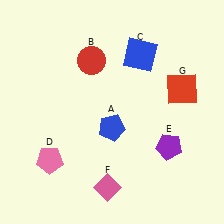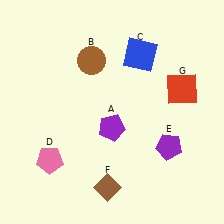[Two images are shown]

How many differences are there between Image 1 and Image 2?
There are 3 differences between the two images.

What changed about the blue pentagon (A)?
In Image 1, A is blue. In Image 2, it changed to purple.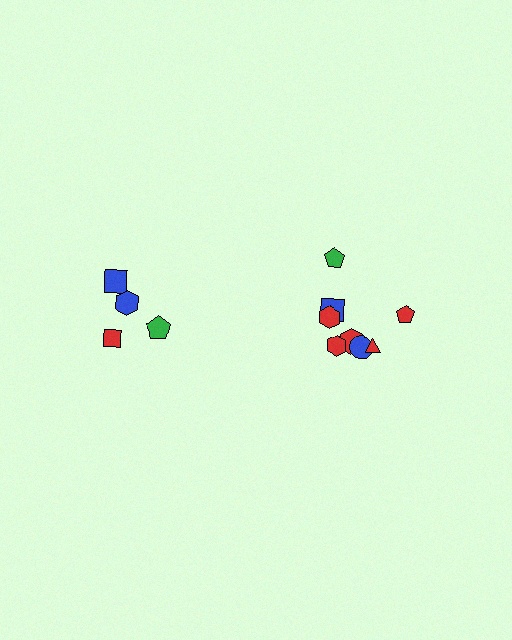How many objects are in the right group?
There are 8 objects.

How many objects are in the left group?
There are 4 objects.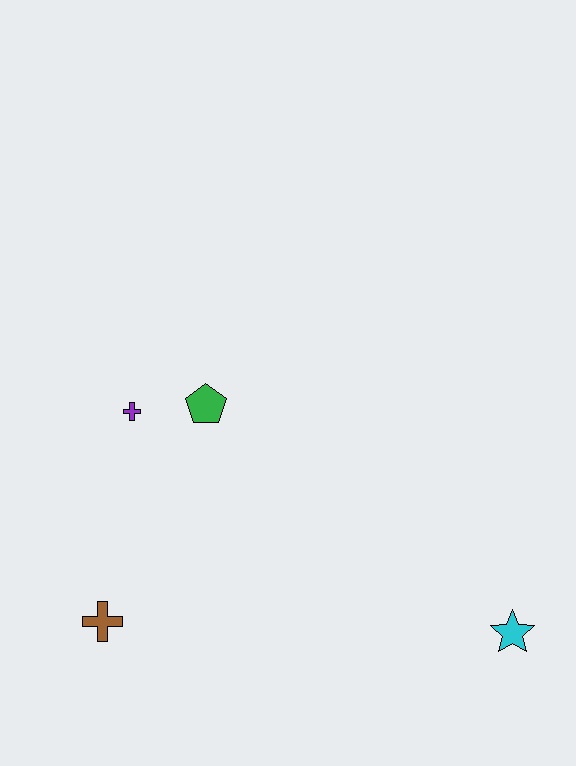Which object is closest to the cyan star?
The green pentagon is closest to the cyan star.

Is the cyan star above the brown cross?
No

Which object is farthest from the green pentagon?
The cyan star is farthest from the green pentagon.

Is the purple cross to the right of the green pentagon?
No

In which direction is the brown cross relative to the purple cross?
The brown cross is below the purple cross.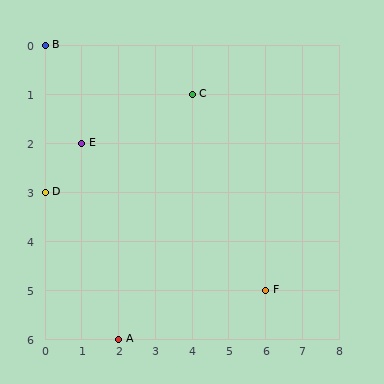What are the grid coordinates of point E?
Point E is at grid coordinates (1, 2).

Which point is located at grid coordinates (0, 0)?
Point B is at (0, 0).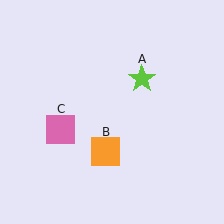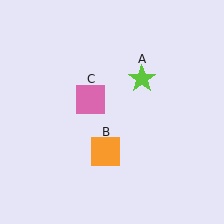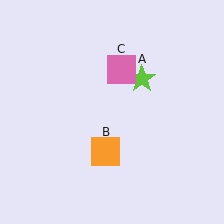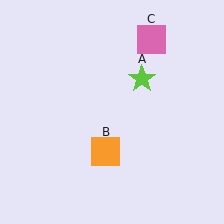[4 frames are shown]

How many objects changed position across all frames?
1 object changed position: pink square (object C).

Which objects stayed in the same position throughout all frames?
Lime star (object A) and orange square (object B) remained stationary.